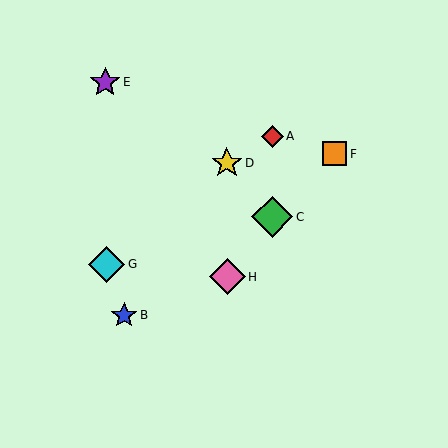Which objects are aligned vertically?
Objects A, C are aligned vertically.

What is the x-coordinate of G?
Object G is at x≈106.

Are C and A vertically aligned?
Yes, both are at x≈272.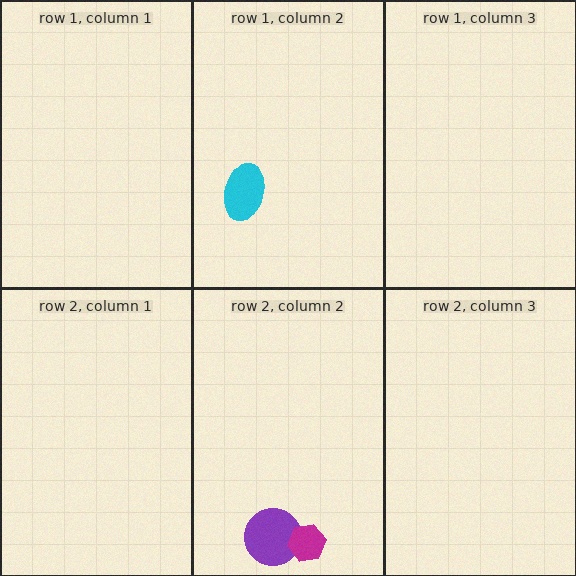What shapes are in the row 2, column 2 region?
The purple circle, the magenta hexagon.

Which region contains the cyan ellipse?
The row 1, column 2 region.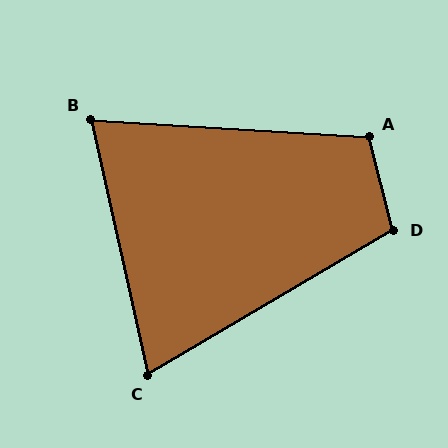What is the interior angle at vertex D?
Approximately 106 degrees (obtuse).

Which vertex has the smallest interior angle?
C, at approximately 72 degrees.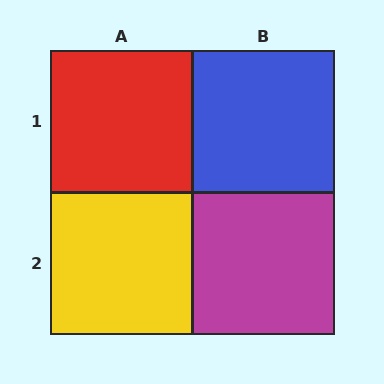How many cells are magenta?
1 cell is magenta.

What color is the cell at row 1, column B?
Blue.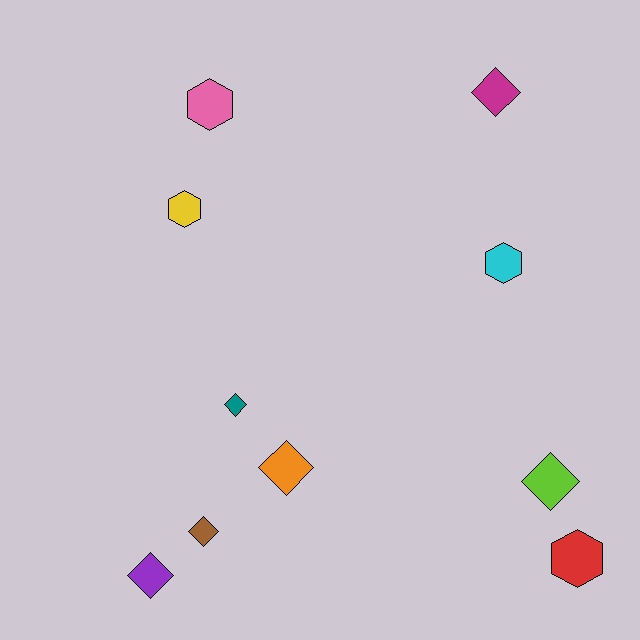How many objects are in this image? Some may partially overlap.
There are 10 objects.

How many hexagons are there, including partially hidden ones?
There are 4 hexagons.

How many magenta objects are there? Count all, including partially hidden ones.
There is 1 magenta object.